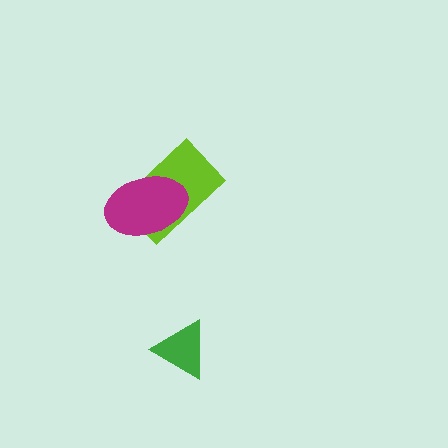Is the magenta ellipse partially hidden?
No, no other shape covers it.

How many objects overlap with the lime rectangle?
1 object overlaps with the lime rectangle.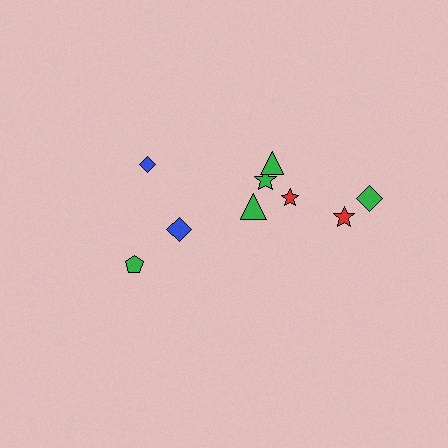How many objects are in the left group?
There are 3 objects.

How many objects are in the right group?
There are 6 objects.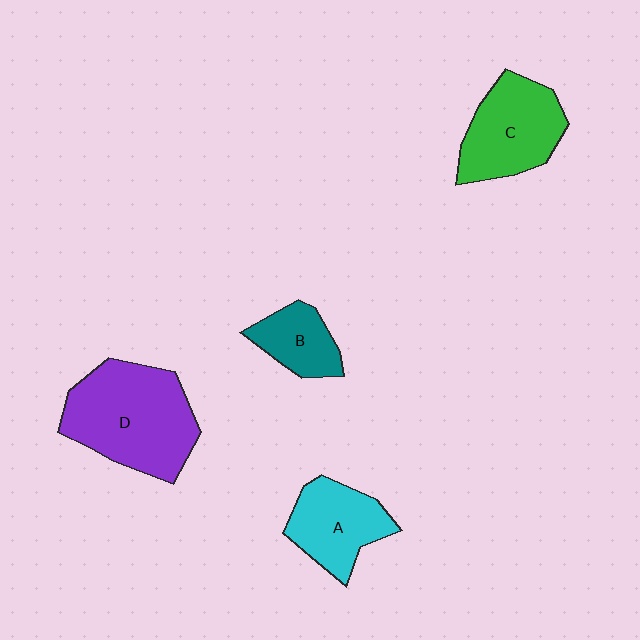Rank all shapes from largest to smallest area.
From largest to smallest: D (purple), C (green), A (cyan), B (teal).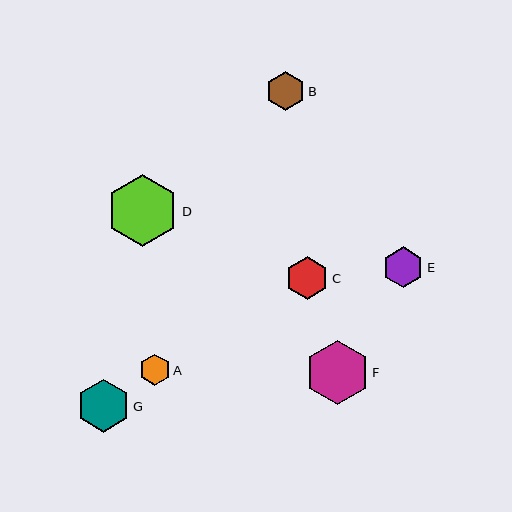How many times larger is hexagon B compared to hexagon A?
Hexagon B is approximately 1.2 times the size of hexagon A.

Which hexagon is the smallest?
Hexagon A is the smallest with a size of approximately 31 pixels.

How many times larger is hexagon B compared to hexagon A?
Hexagon B is approximately 1.2 times the size of hexagon A.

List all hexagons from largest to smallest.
From largest to smallest: D, F, G, C, E, B, A.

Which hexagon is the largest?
Hexagon D is the largest with a size of approximately 72 pixels.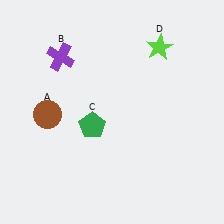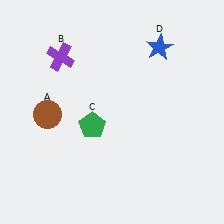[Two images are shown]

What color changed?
The star (D) changed from lime in Image 1 to blue in Image 2.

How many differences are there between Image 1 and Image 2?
There is 1 difference between the two images.